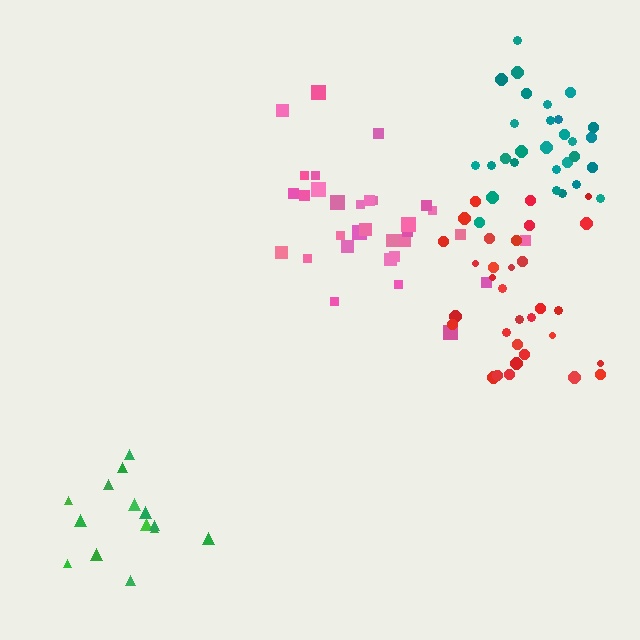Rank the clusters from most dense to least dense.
teal, green, red, pink.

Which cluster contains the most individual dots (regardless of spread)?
Red (33).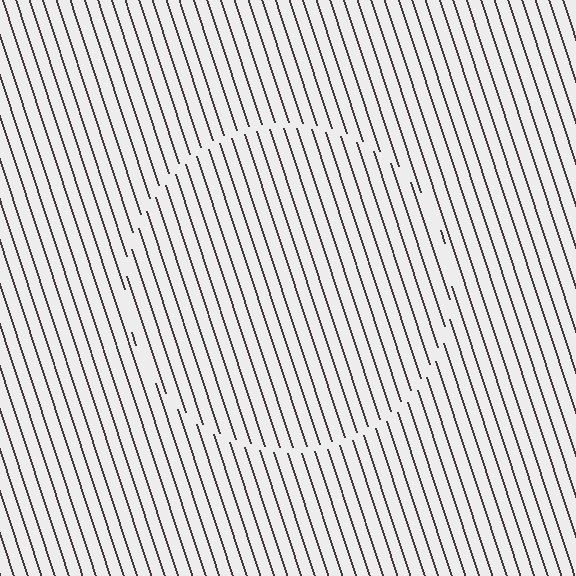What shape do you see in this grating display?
An illusory circle. The interior of the shape contains the same grating, shifted by half a period — the contour is defined by the phase discontinuity where line-ends from the inner and outer gratings abut.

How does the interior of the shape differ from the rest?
The interior of the shape contains the same grating, shifted by half a period — the contour is defined by the phase discontinuity where line-ends from the inner and outer gratings abut.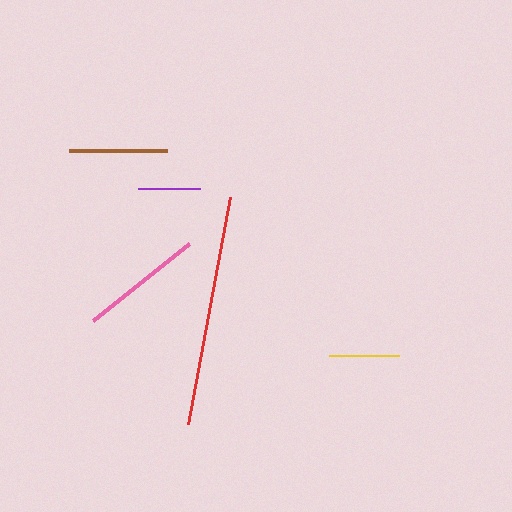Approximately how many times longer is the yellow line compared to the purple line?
The yellow line is approximately 1.1 times the length of the purple line.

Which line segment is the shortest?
The purple line is the shortest at approximately 63 pixels.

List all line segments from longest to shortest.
From longest to shortest: red, pink, brown, yellow, purple.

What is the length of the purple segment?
The purple segment is approximately 63 pixels long.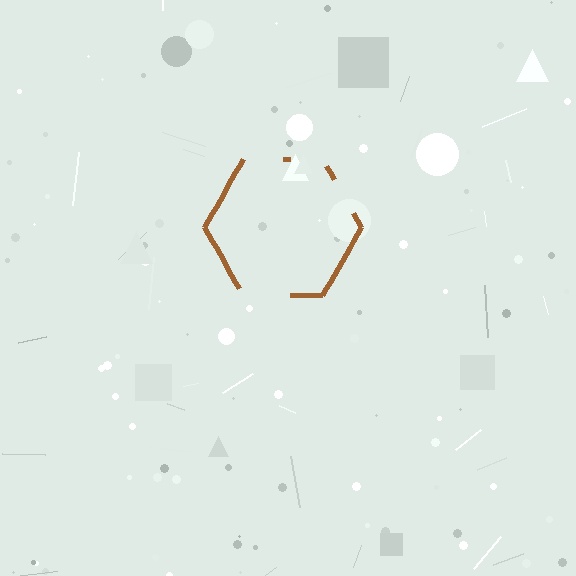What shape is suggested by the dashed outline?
The dashed outline suggests a hexagon.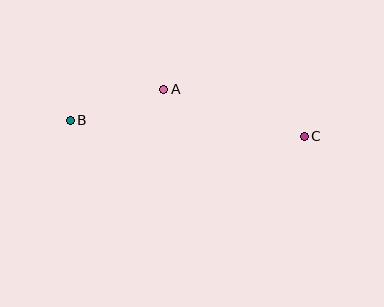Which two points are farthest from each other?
Points B and C are farthest from each other.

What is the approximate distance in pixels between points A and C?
The distance between A and C is approximately 148 pixels.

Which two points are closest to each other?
Points A and B are closest to each other.